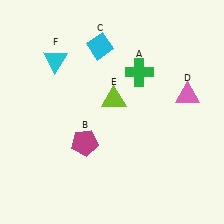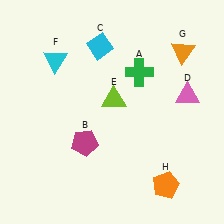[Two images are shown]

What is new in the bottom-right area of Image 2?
An orange pentagon (H) was added in the bottom-right area of Image 2.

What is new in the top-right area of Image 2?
An orange triangle (G) was added in the top-right area of Image 2.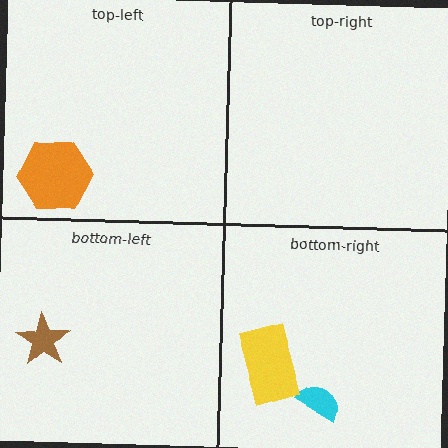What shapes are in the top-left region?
The orange hexagon.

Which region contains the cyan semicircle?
The bottom-right region.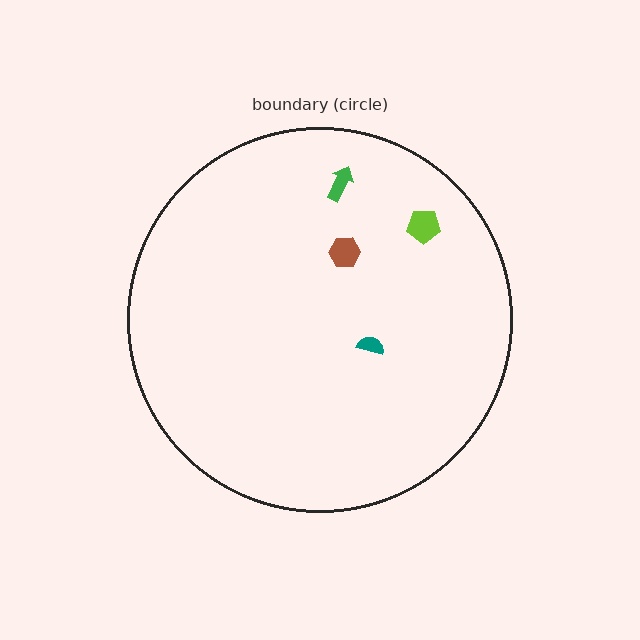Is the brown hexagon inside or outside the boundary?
Inside.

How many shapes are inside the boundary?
4 inside, 0 outside.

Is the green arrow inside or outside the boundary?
Inside.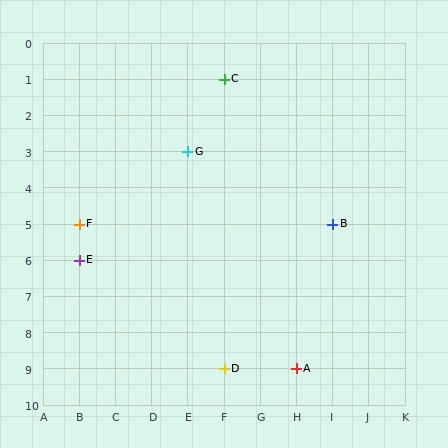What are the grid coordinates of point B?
Point B is at grid coordinates (I, 5).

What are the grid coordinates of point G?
Point G is at grid coordinates (E, 3).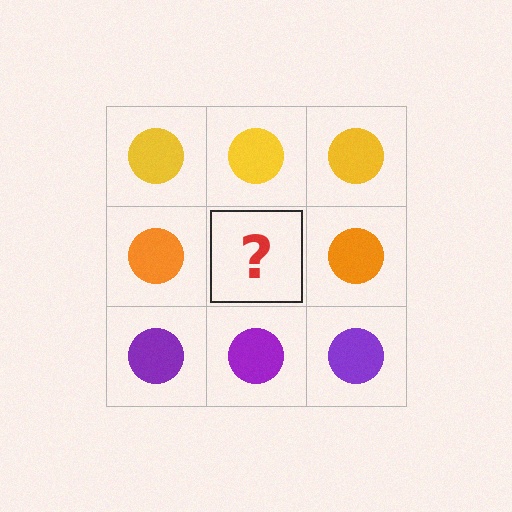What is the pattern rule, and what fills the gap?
The rule is that each row has a consistent color. The gap should be filled with an orange circle.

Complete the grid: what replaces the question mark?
The question mark should be replaced with an orange circle.